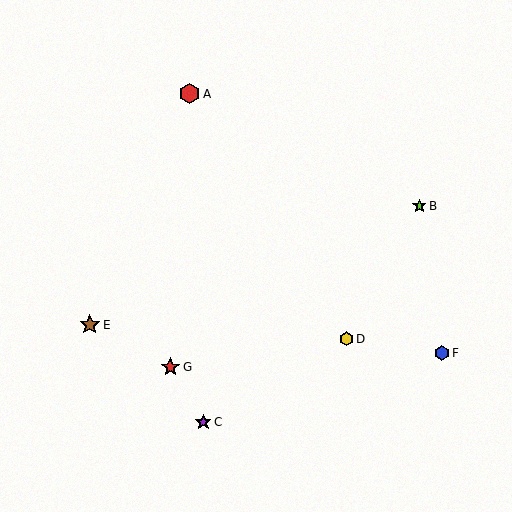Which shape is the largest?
The brown star (labeled E) is the largest.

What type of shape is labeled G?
Shape G is a red star.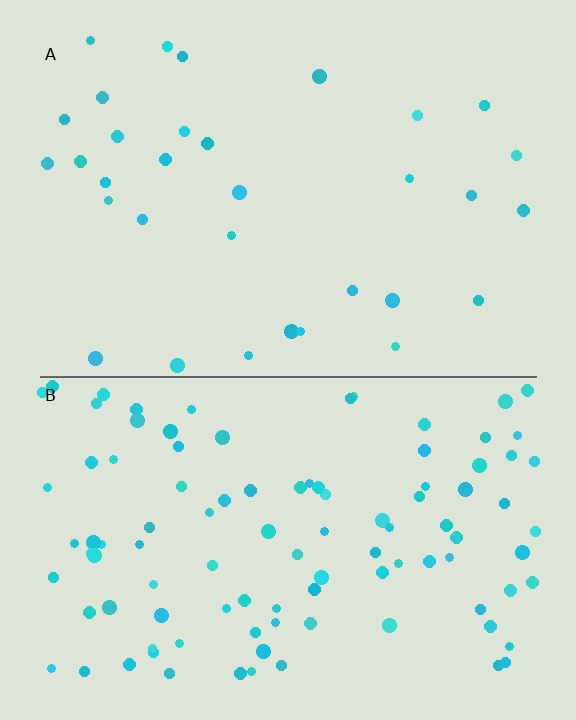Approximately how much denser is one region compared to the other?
Approximately 3.1× — region B over region A.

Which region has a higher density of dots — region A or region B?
B (the bottom).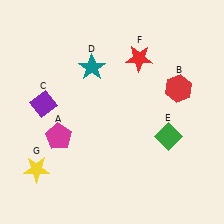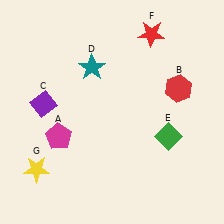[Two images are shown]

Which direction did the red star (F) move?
The red star (F) moved up.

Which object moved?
The red star (F) moved up.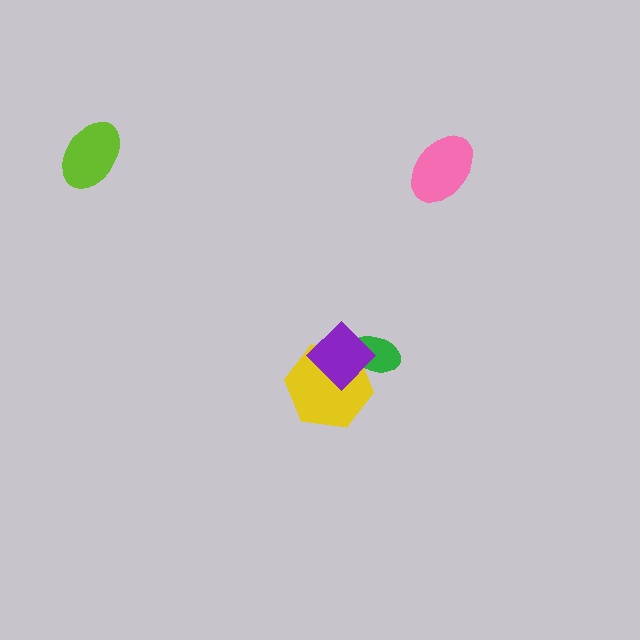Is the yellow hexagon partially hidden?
Yes, it is partially covered by another shape.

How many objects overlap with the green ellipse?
2 objects overlap with the green ellipse.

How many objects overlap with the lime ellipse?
0 objects overlap with the lime ellipse.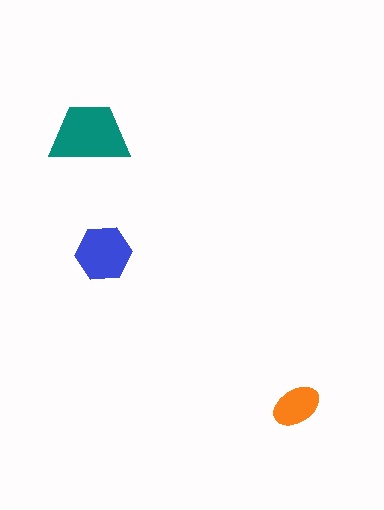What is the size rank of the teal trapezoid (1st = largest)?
1st.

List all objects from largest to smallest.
The teal trapezoid, the blue hexagon, the orange ellipse.